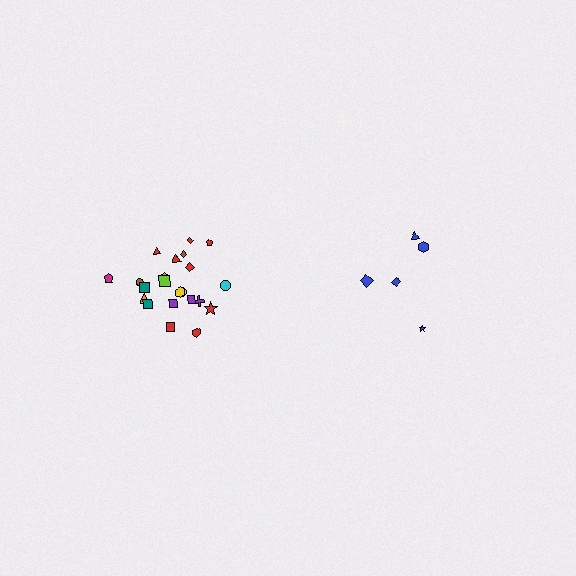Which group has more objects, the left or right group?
The left group.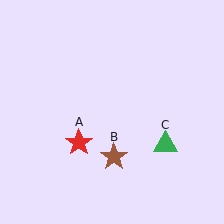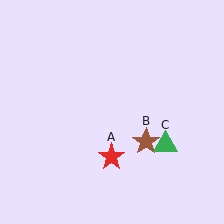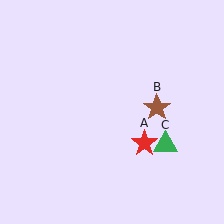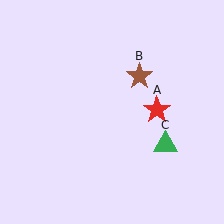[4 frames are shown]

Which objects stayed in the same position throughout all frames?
Green triangle (object C) remained stationary.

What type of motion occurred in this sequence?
The red star (object A), brown star (object B) rotated counterclockwise around the center of the scene.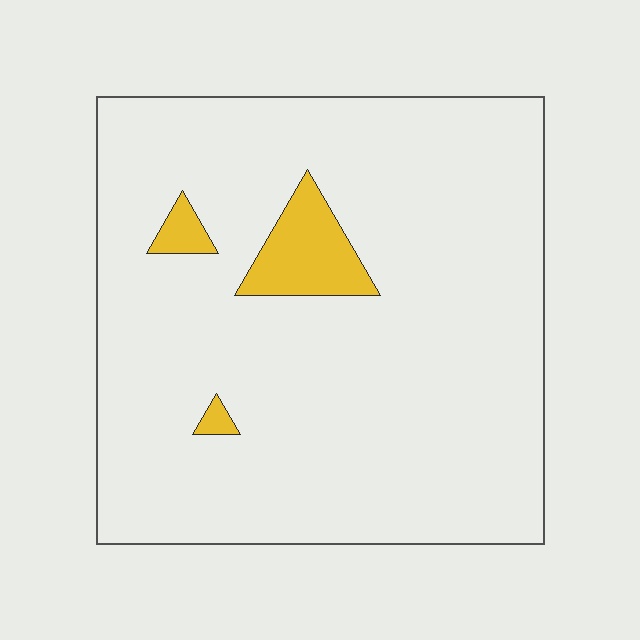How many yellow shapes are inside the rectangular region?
3.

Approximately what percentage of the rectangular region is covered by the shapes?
Approximately 5%.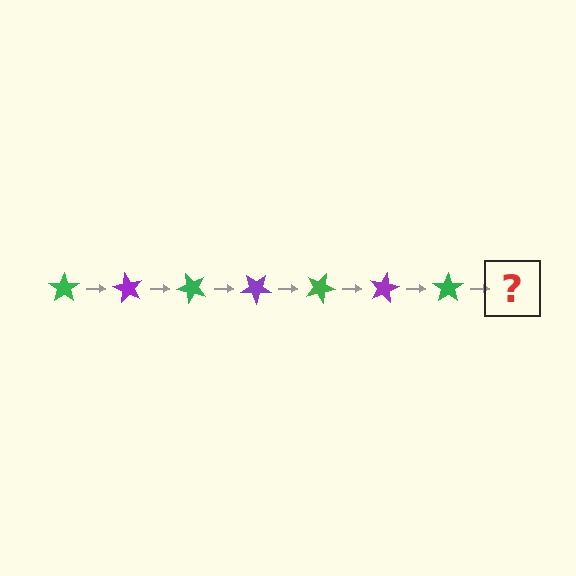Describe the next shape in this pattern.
It should be a purple star, rotated 420 degrees from the start.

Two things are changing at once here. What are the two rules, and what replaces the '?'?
The two rules are that it rotates 60 degrees each step and the color cycles through green and purple. The '?' should be a purple star, rotated 420 degrees from the start.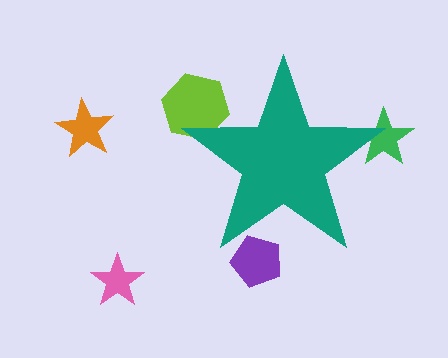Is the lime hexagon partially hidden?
Yes, the lime hexagon is partially hidden behind the teal star.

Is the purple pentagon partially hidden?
Yes, the purple pentagon is partially hidden behind the teal star.